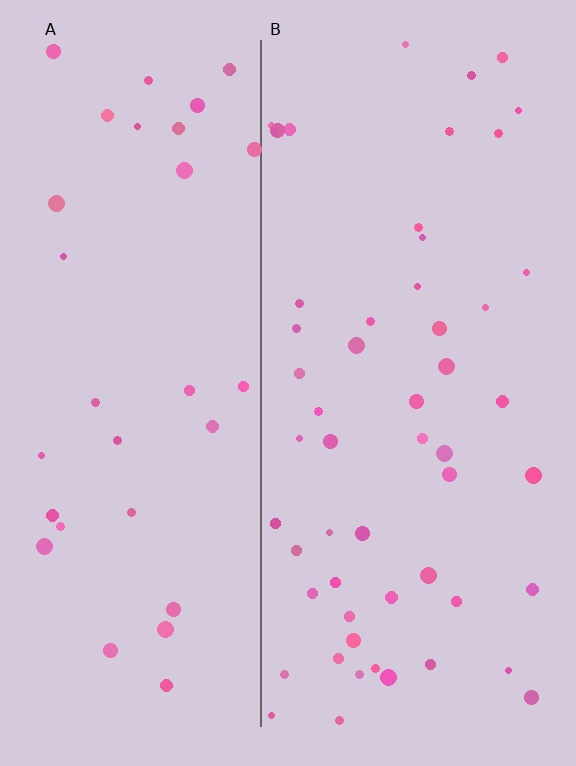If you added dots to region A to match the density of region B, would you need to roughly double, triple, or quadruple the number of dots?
Approximately double.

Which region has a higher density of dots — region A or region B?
B (the right).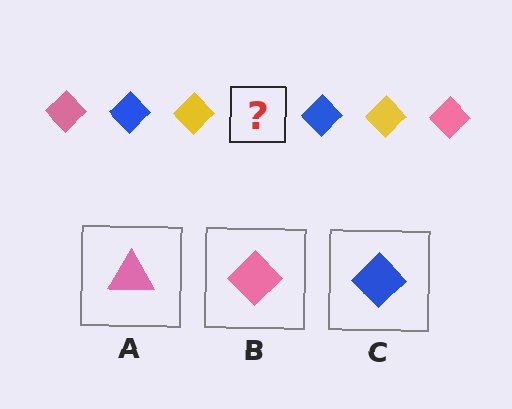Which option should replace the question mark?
Option B.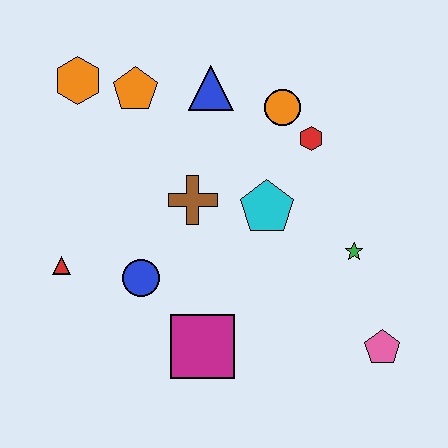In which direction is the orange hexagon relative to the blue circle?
The orange hexagon is above the blue circle.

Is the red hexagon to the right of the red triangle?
Yes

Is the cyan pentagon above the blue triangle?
No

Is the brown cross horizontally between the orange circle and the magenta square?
No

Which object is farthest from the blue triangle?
The pink pentagon is farthest from the blue triangle.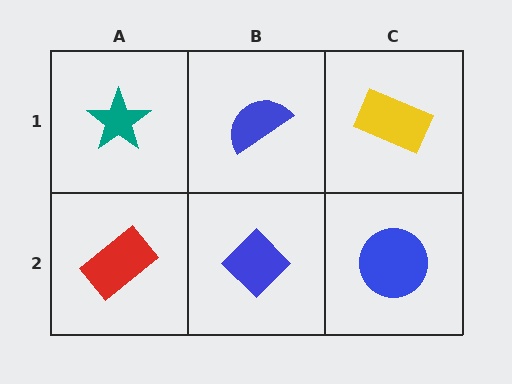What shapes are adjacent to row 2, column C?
A yellow rectangle (row 1, column C), a blue diamond (row 2, column B).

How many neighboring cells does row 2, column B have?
3.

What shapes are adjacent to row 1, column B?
A blue diamond (row 2, column B), a teal star (row 1, column A), a yellow rectangle (row 1, column C).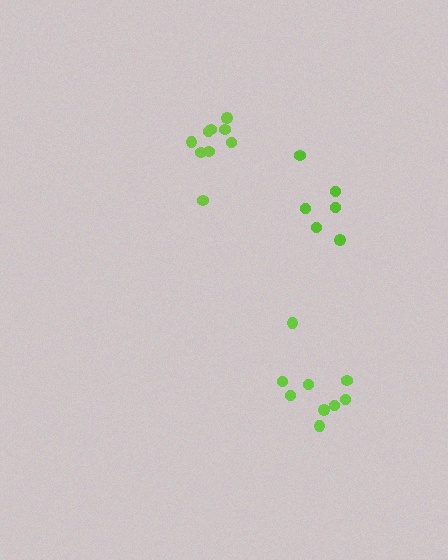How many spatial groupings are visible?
There are 3 spatial groupings.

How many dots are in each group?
Group 1: 9 dots, Group 2: 9 dots, Group 3: 6 dots (24 total).